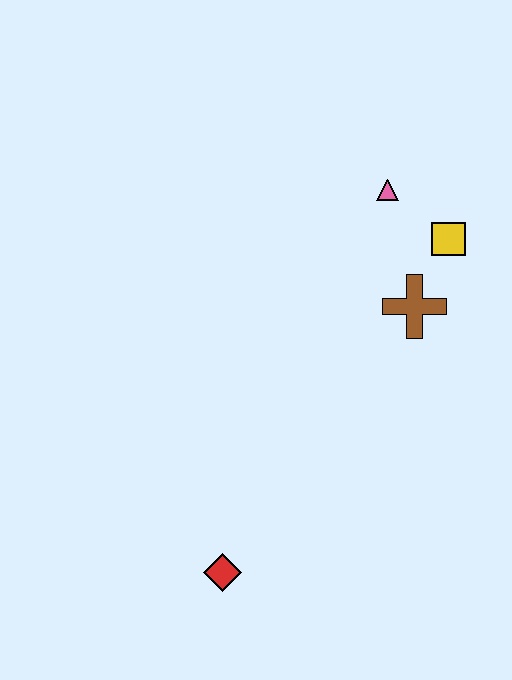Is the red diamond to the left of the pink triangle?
Yes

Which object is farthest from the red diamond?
The pink triangle is farthest from the red diamond.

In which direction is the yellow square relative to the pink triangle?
The yellow square is to the right of the pink triangle.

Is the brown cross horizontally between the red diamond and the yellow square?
Yes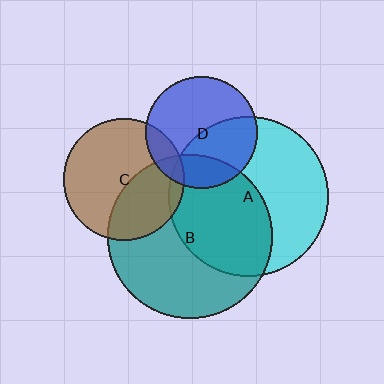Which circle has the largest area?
Circle B (teal).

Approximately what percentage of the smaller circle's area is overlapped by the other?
Approximately 20%.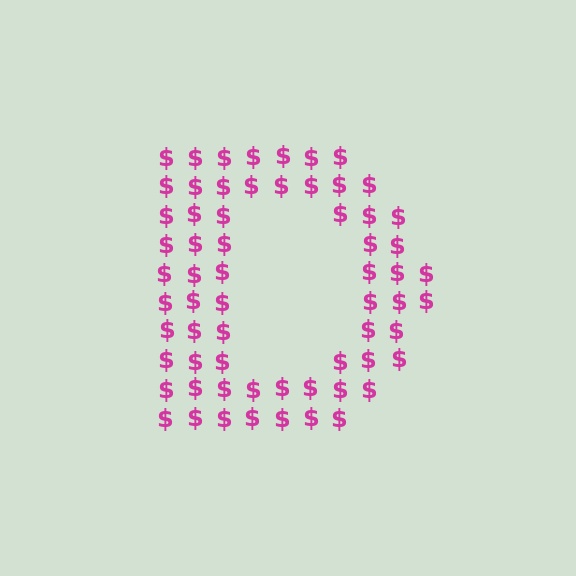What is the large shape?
The large shape is the letter D.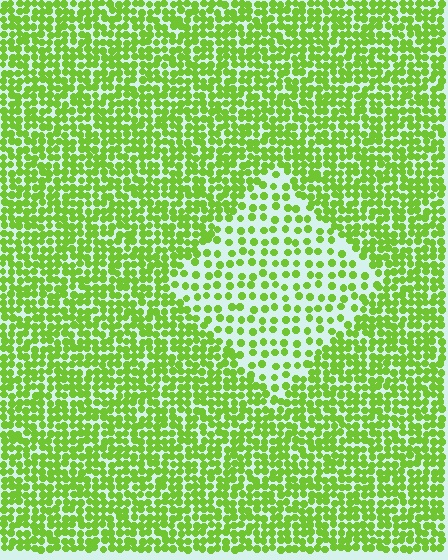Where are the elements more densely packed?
The elements are more densely packed outside the diamond boundary.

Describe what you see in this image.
The image contains small lime elements arranged at two different densities. A diamond-shaped region is visible where the elements are less densely packed than the surrounding area.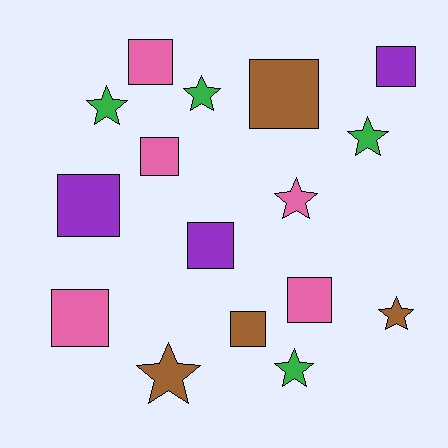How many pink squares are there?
There are 4 pink squares.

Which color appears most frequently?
Pink, with 5 objects.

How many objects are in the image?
There are 16 objects.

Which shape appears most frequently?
Square, with 9 objects.